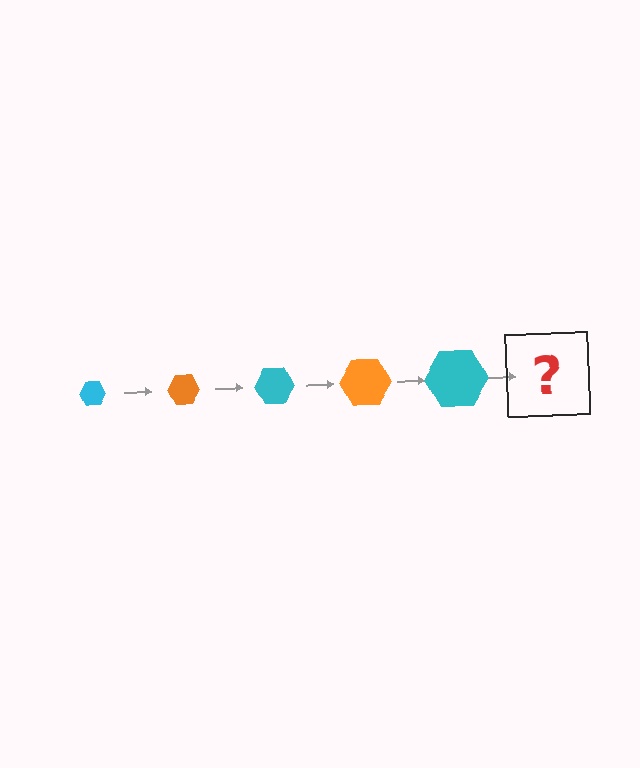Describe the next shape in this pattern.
It should be an orange hexagon, larger than the previous one.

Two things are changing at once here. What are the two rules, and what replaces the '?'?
The two rules are that the hexagon grows larger each step and the color cycles through cyan and orange. The '?' should be an orange hexagon, larger than the previous one.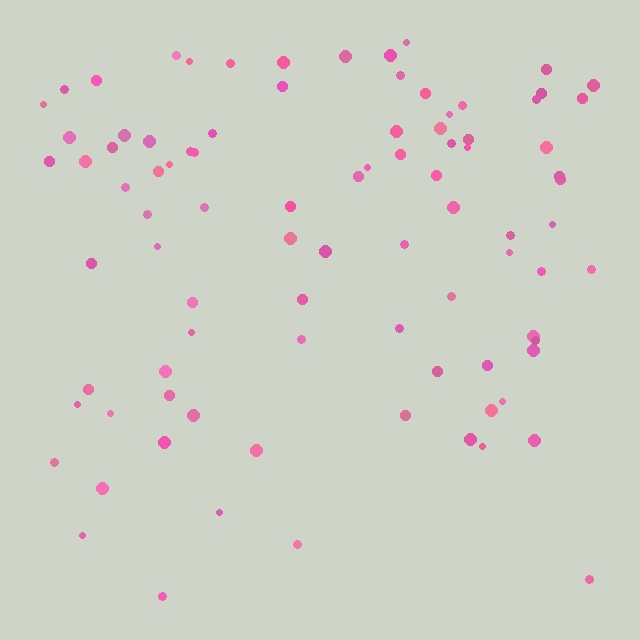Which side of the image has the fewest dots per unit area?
The bottom.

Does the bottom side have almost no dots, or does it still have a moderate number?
Still a moderate number, just noticeably fewer than the top.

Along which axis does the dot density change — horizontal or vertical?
Vertical.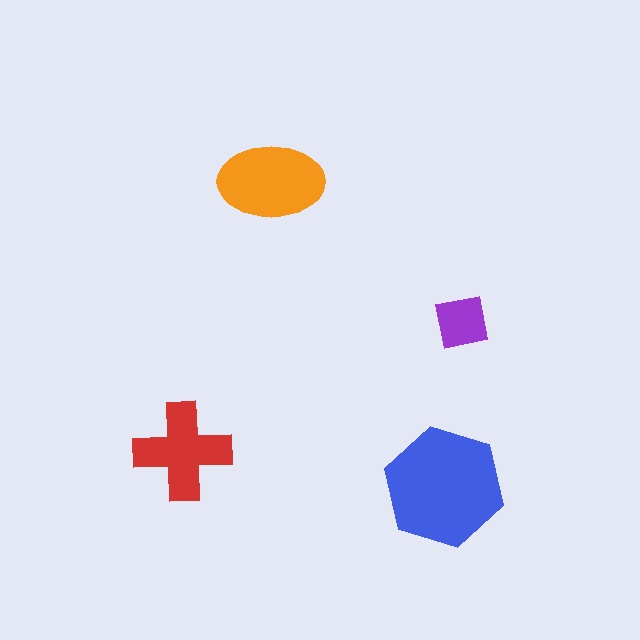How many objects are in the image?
There are 4 objects in the image.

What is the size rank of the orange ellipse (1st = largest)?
2nd.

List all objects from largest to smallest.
The blue hexagon, the orange ellipse, the red cross, the purple square.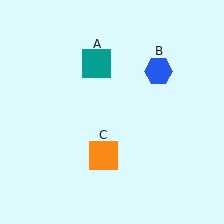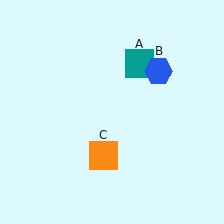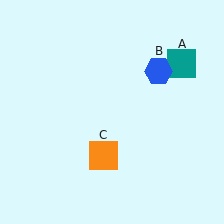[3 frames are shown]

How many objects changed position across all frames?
1 object changed position: teal square (object A).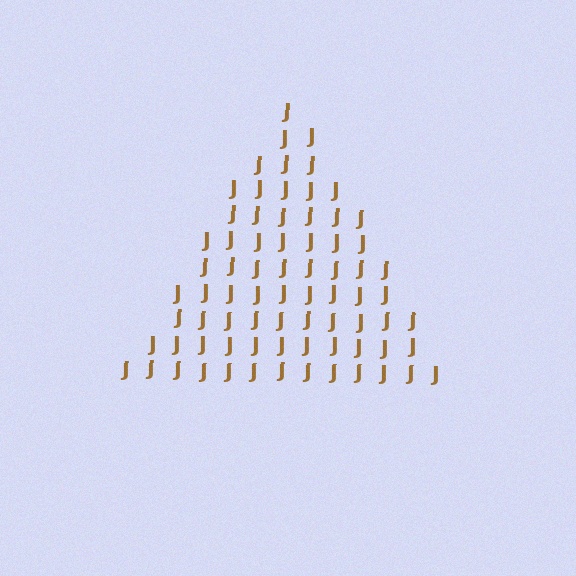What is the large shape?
The large shape is a triangle.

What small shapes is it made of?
It is made of small letter J's.